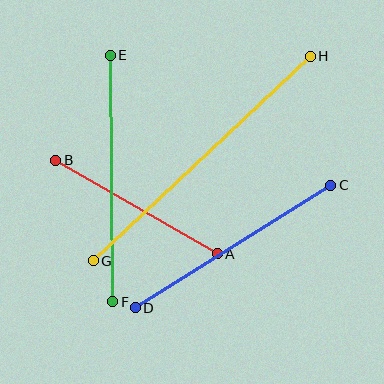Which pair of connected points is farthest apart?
Points G and H are farthest apart.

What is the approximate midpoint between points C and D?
The midpoint is at approximately (233, 246) pixels.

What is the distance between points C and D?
The distance is approximately 231 pixels.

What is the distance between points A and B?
The distance is approximately 187 pixels.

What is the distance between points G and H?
The distance is approximately 298 pixels.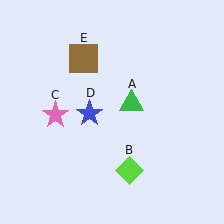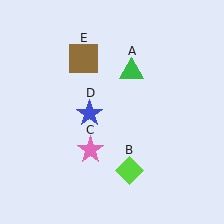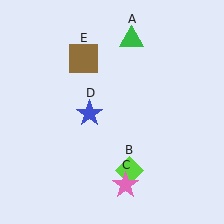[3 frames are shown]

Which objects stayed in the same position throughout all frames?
Lime diamond (object B) and blue star (object D) and brown square (object E) remained stationary.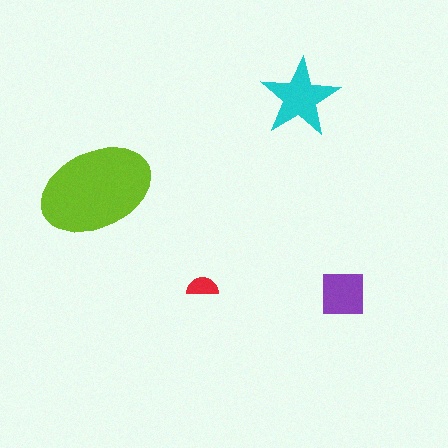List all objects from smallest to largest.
The red semicircle, the purple square, the cyan star, the lime ellipse.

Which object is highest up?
The cyan star is topmost.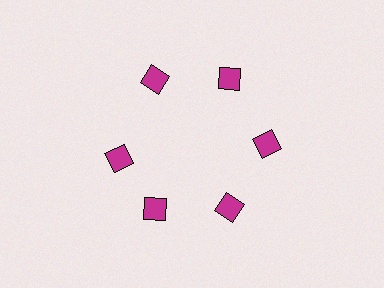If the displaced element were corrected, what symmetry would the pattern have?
It would have 6-fold rotational symmetry — the pattern would map onto itself every 60 degrees.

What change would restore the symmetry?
The symmetry would be restored by rotating it back into even spacing with its neighbors so that all 6 squares sit at equal angles and equal distance from the center.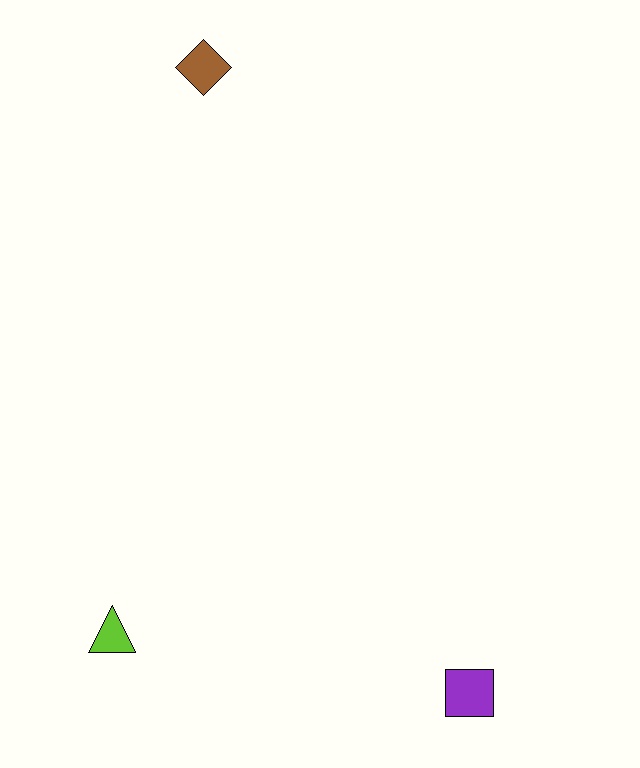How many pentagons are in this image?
There are no pentagons.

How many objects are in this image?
There are 3 objects.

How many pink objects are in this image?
There are no pink objects.